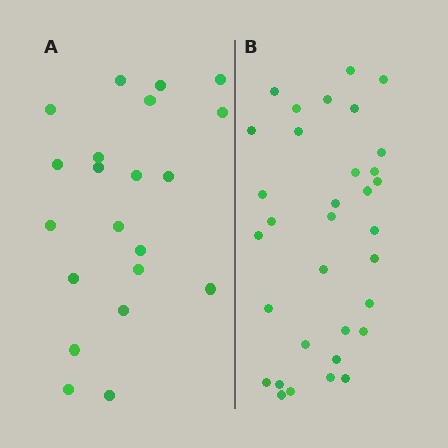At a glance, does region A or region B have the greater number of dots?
Region B (the right region) has more dots.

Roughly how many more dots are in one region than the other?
Region B has roughly 12 or so more dots than region A.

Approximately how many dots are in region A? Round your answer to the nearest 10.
About 20 dots. (The exact count is 21, which rounds to 20.)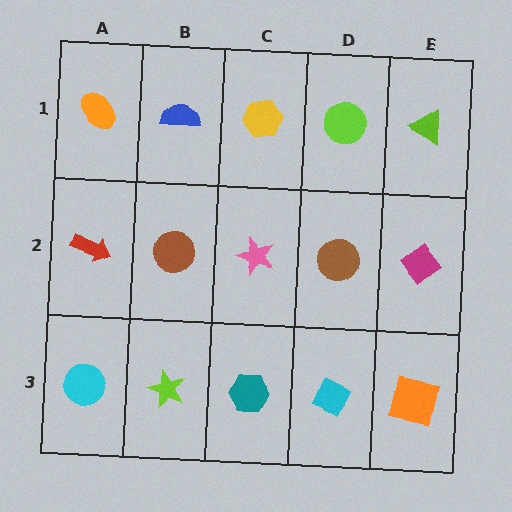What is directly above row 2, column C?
A yellow hexagon.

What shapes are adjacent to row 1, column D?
A brown circle (row 2, column D), a yellow hexagon (row 1, column C), a lime triangle (row 1, column E).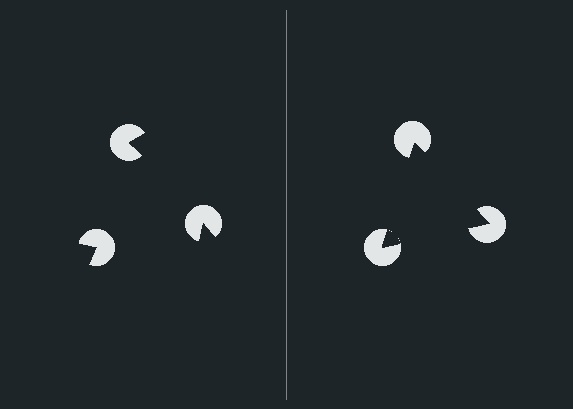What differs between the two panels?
The pac-man discs are positioned identically on both sides; only the wedge orientations differ. On the right they align to a triangle; on the left they are misaligned.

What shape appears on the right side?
An illusory triangle.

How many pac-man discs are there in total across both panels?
6 — 3 on each side.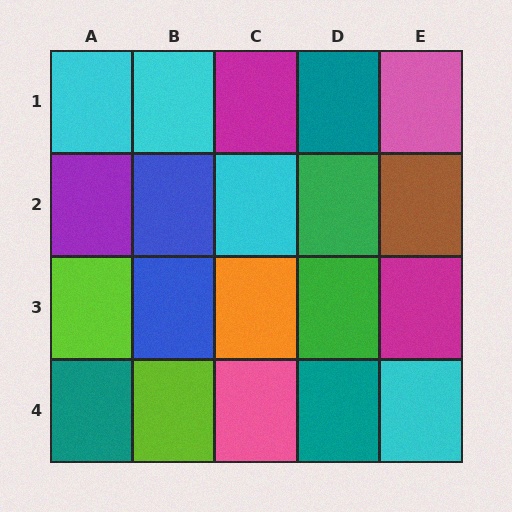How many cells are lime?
2 cells are lime.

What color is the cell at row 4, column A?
Teal.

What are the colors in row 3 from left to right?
Lime, blue, orange, green, magenta.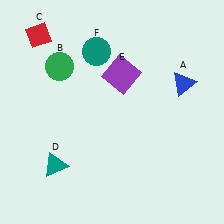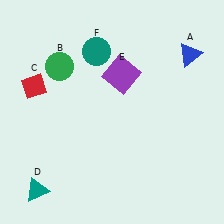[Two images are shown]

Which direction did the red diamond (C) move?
The red diamond (C) moved down.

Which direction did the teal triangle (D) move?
The teal triangle (D) moved down.